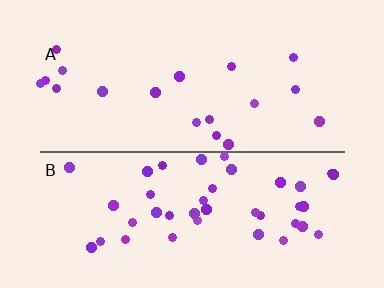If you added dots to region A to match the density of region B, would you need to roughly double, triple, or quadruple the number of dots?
Approximately double.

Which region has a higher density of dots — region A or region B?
B (the bottom).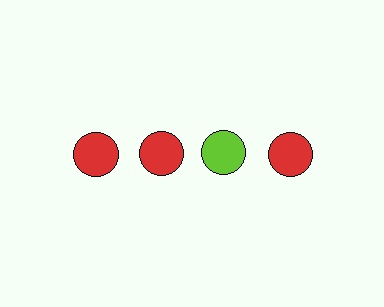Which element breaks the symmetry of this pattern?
The lime circle in the top row, center column breaks the symmetry. All other shapes are red circles.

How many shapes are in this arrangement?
There are 4 shapes arranged in a grid pattern.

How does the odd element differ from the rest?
It has a different color: lime instead of red.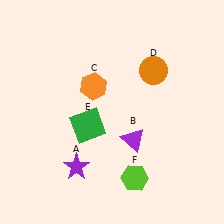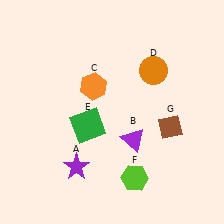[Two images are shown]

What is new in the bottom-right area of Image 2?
A brown diamond (G) was added in the bottom-right area of Image 2.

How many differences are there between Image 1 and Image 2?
There is 1 difference between the two images.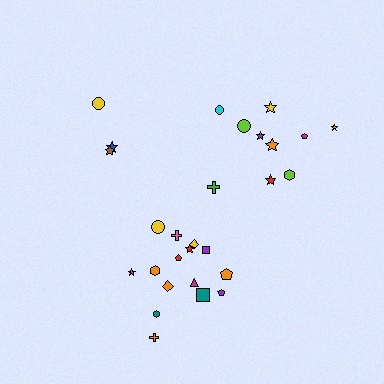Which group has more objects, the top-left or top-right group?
The top-right group.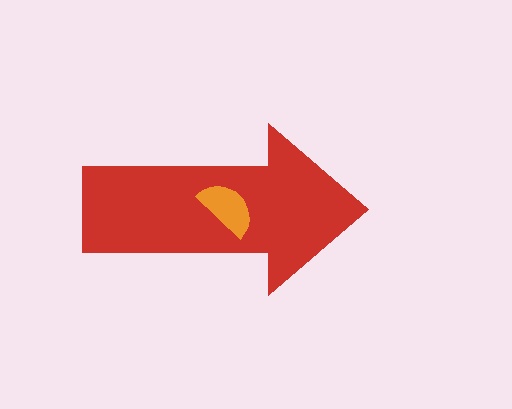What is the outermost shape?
The red arrow.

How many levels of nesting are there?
2.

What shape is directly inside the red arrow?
The orange semicircle.